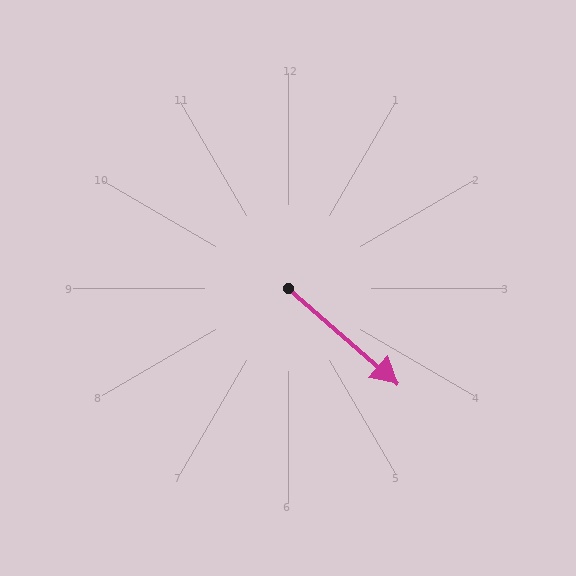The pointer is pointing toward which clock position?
Roughly 4 o'clock.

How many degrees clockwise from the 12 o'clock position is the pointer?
Approximately 131 degrees.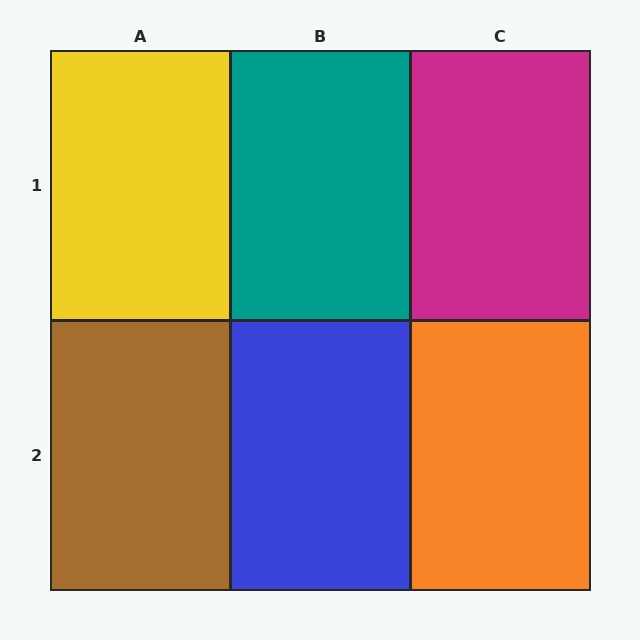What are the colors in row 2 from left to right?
Brown, blue, orange.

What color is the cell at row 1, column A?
Yellow.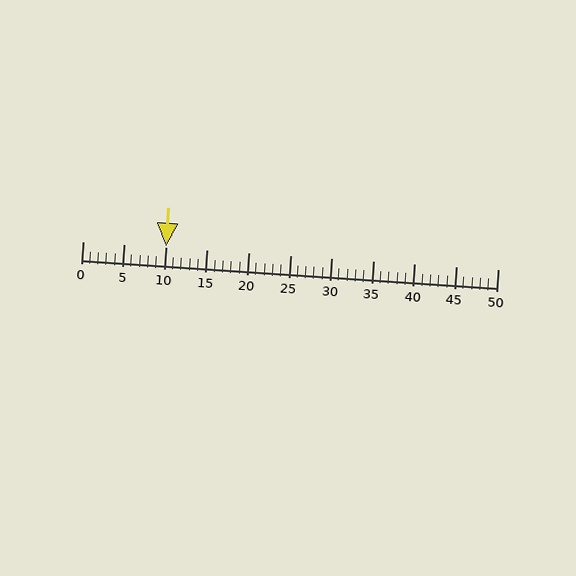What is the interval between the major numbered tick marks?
The major tick marks are spaced 5 units apart.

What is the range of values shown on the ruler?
The ruler shows values from 0 to 50.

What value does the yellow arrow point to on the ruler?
The yellow arrow points to approximately 10.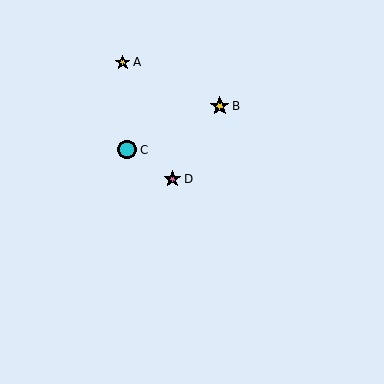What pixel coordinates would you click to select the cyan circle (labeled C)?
Click at (127, 150) to select the cyan circle C.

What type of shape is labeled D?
Shape D is a pink star.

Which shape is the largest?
The cyan circle (labeled C) is the largest.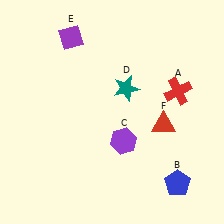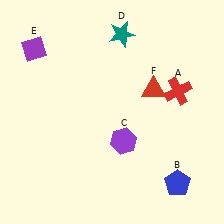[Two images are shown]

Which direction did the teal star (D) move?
The teal star (D) moved up.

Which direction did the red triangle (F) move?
The red triangle (F) moved up.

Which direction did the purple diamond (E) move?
The purple diamond (E) moved left.